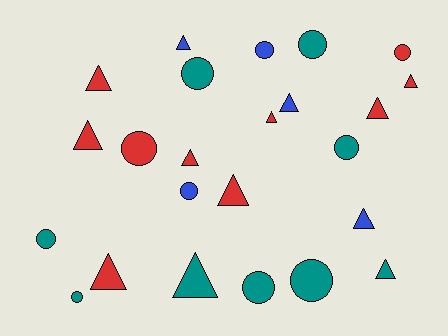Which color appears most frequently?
Red, with 10 objects.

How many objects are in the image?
There are 24 objects.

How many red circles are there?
There are 2 red circles.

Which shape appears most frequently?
Triangle, with 13 objects.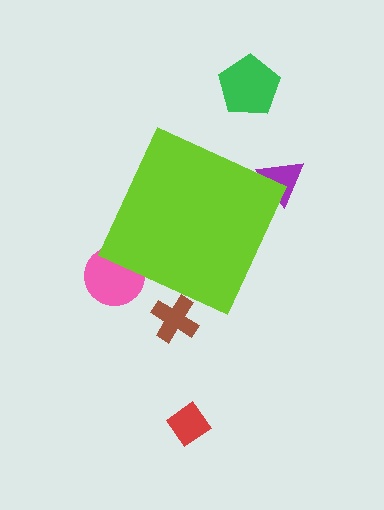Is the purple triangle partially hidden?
Yes, the purple triangle is partially hidden behind the lime diamond.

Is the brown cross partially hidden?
Yes, the brown cross is partially hidden behind the lime diamond.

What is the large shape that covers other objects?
A lime diamond.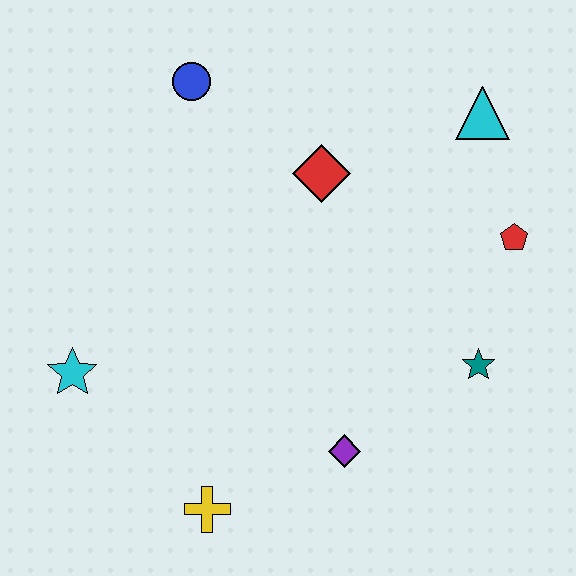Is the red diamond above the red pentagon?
Yes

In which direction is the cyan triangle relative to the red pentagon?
The cyan triangle is above the red pentagon.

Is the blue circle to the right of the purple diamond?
No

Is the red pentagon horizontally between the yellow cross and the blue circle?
No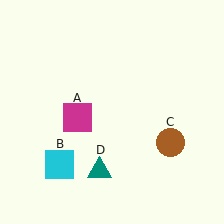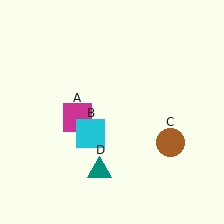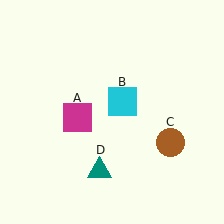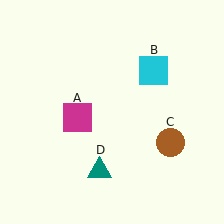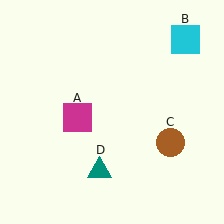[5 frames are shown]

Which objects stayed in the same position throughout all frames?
Magenta square (object A) and brown circle (object C) and teal triangle (object D) remained stationary.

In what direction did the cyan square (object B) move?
The cyan square (object B) moved up and to the right.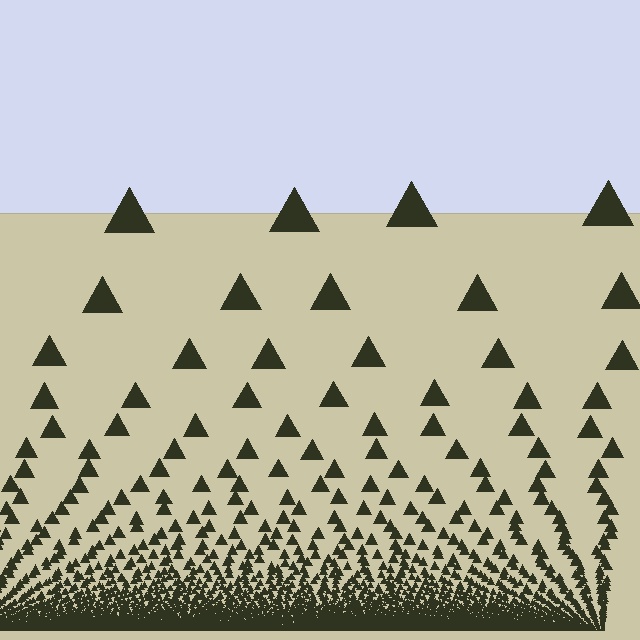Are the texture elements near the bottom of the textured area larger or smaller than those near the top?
Smaller. The gradient is inverted — elements near the bottom are smaller and denser.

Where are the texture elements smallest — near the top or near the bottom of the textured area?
Near the bottom.